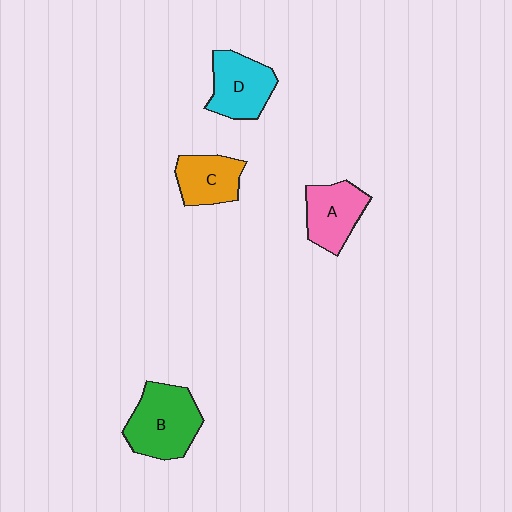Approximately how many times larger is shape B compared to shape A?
Approximately 1.3 times.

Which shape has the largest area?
Shape B (green).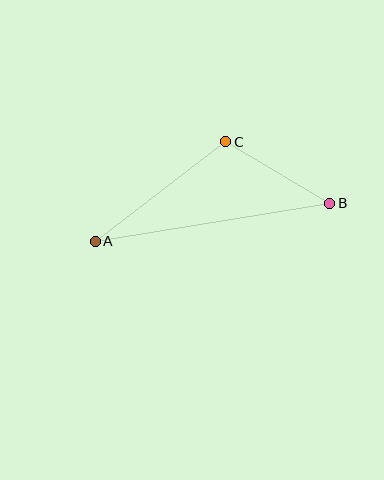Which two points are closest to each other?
Points B and C are closest to each other.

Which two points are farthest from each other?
Points A and B are farthest from each other.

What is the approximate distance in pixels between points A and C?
The distance between A and C is approximately 164 pixels.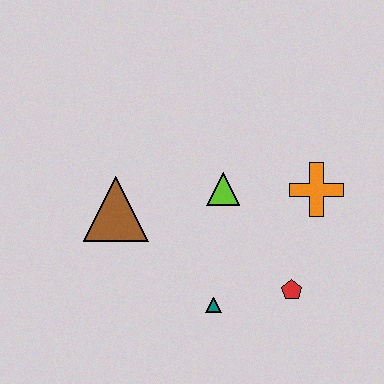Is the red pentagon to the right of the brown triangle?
Yes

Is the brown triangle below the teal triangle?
No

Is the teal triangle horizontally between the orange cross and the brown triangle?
Yes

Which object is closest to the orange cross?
The lime triangle is closest to the orange cross.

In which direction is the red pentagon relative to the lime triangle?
The red pentagon is below the lime triangle.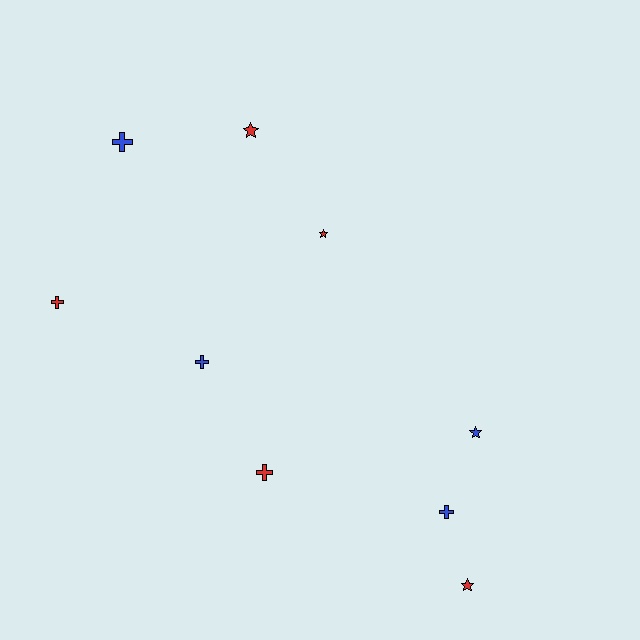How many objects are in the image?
There are 9 objects.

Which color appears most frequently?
Red, with 5 objects.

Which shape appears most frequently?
Cross, with 5 objects.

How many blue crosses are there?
There are 3 blue crosses.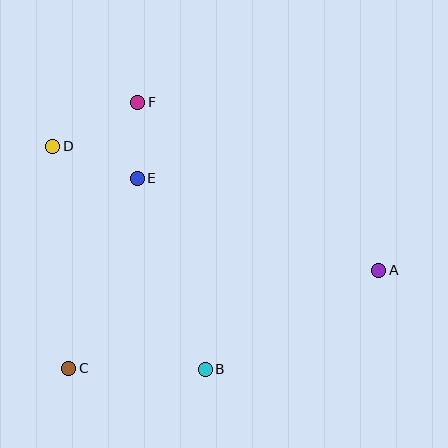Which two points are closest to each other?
Points E and F are closest to each other.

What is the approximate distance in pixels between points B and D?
The distance between B and D is approximately 270 pixels.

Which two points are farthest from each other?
Points A and D are farthest from each other.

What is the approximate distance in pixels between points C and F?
The distance between C and F is approximately 275 pixels.